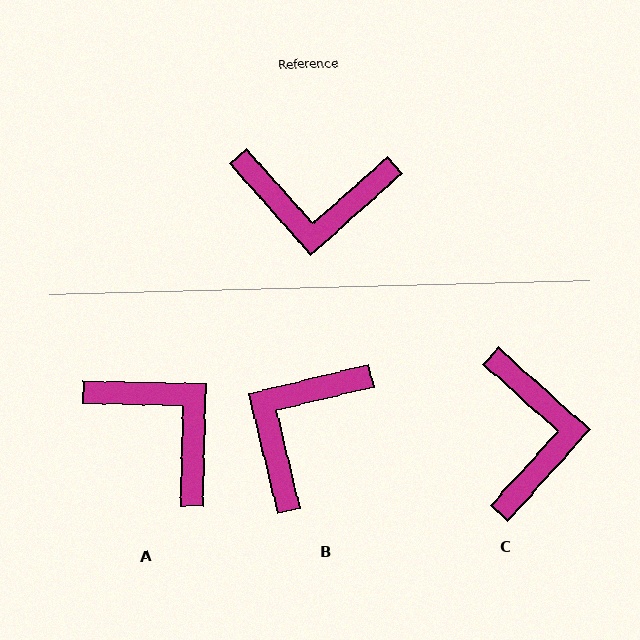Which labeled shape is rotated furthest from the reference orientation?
A, about 137 degrees away.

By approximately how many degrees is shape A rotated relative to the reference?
Approximately 137 degrees counter-clockwise.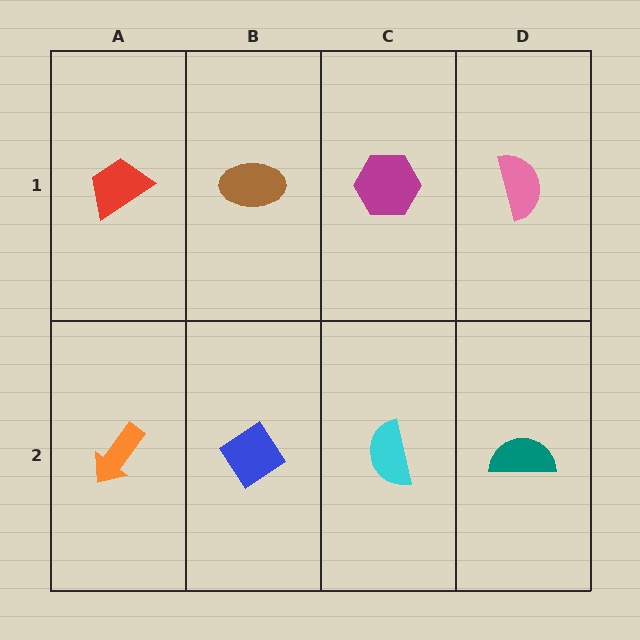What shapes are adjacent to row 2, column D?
A pink semicircle (row 1, column D), a cyan semicircle (row 2, column C).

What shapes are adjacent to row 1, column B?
A blue diamond (row 2, column B), a red trapezoid (row 1, column A), a magenta hexagon (row 1, column C).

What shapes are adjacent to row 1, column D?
A teal semicircle (row 2, column D), a magenta hexagon (row 1, column C).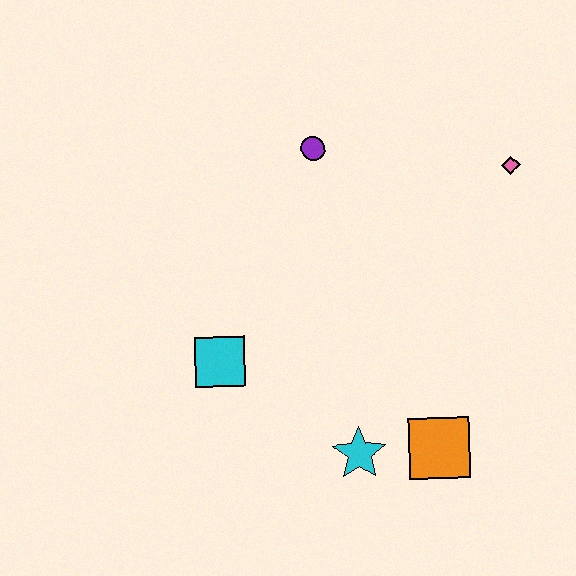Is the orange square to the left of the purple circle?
No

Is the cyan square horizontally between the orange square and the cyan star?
No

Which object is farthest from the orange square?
The purple circle is farthest from the orange square.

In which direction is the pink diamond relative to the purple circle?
The pink diamond is to the right of the purple circle.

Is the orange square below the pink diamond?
Yes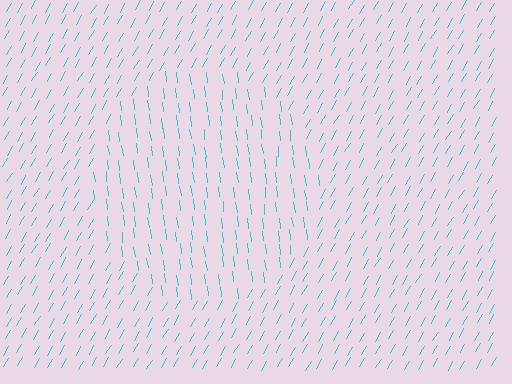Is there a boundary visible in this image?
Yes, there is a texture boundary formed by a change in line orientation.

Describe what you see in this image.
The image is filled with small cyan line segments. A circle region in the image has lines oriented differently from the surrounding lines, creating a visible texture boundary.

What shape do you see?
I see a circle.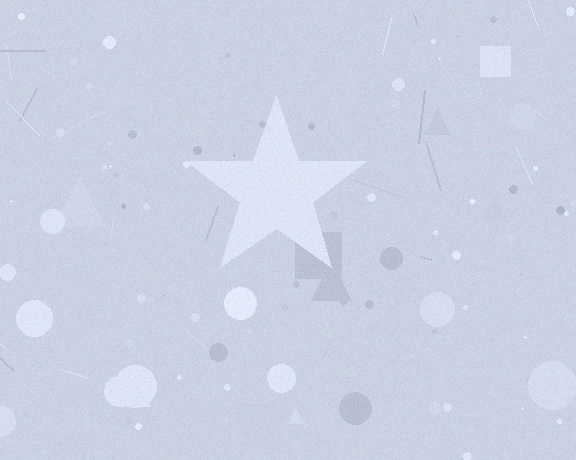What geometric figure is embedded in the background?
A star is embedded in the background.